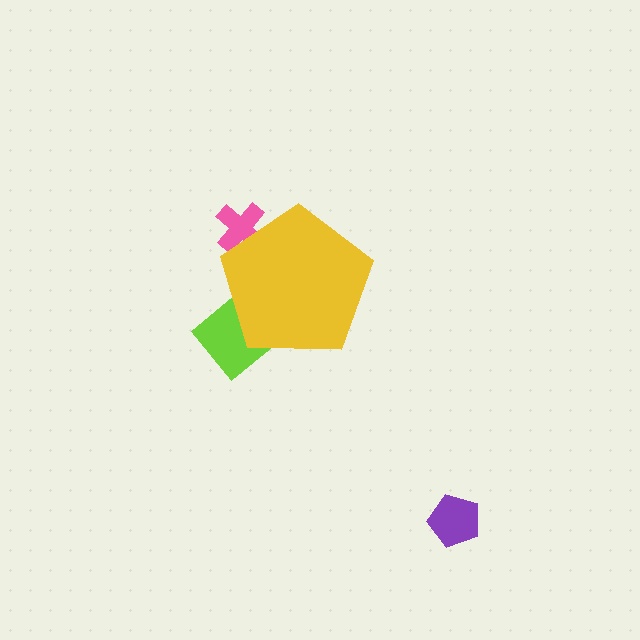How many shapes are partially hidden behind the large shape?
2 shapes are partially hidden.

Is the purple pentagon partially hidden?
No, the purple pentagon is fully visible.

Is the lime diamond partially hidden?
Yes, the lime diamond is partially hidden behind the yellow pentagon.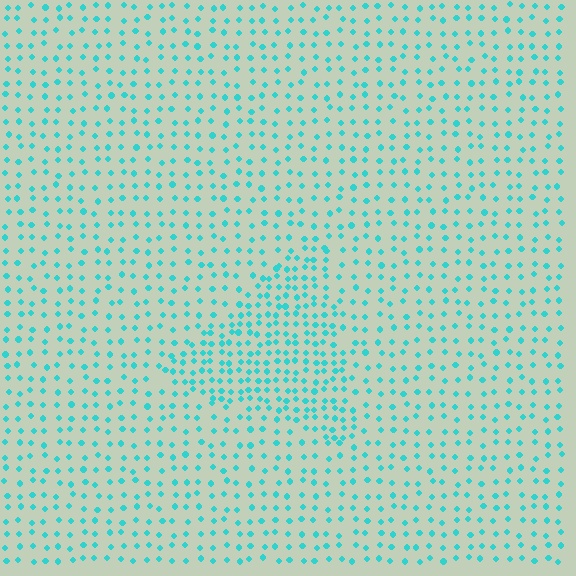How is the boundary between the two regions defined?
The boundary is defined by a change in element density (approximately 1.9x ratio). All elements are the same color, size, and shape.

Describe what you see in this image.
The image contains small cyan elements arranged at two different densities. A triangle-shaped region is visible where the elements are more densely packed than the surrounding area.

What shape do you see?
I see a triangle.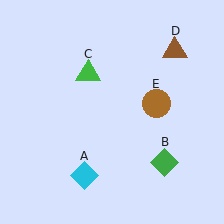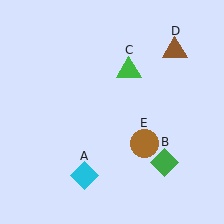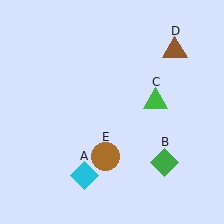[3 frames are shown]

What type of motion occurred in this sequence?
The green triangle (object C), brown circle (object E) rotated clockwise around the center of the scene.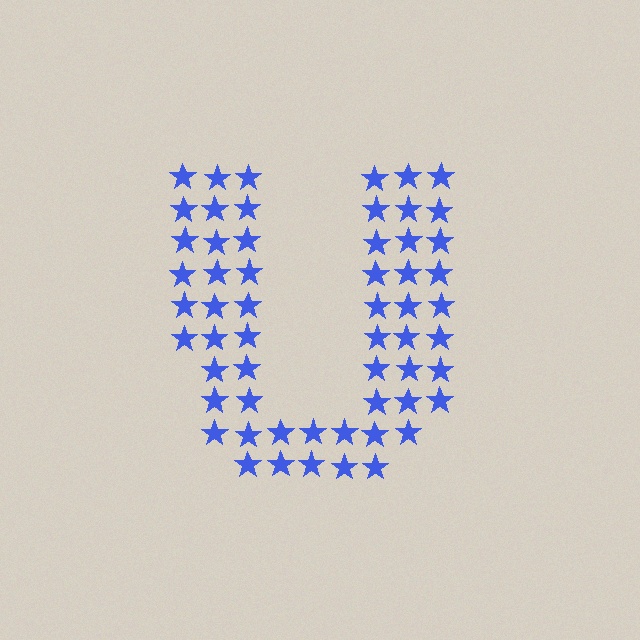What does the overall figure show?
The overall figure shows the letter U.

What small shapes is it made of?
It is made of small stars.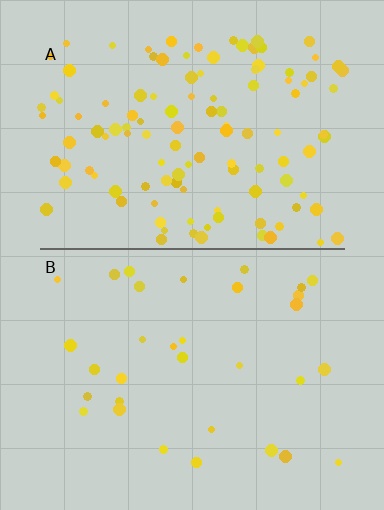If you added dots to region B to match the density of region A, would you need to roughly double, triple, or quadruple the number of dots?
Approximately quadruple.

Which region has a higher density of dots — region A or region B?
A (the top).